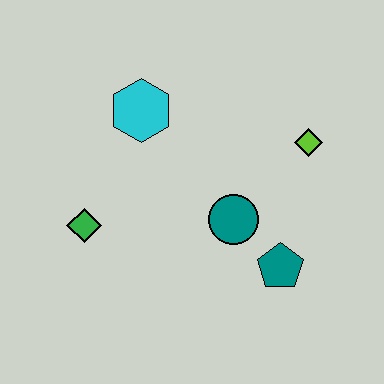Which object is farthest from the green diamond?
The lime diamond is farthest from the green diamond.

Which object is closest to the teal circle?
The teal pentagon is closest to the teal circle.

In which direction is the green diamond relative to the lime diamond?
The green diamond is to the left of the lime diamond.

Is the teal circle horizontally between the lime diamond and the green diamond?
Yes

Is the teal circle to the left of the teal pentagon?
Yes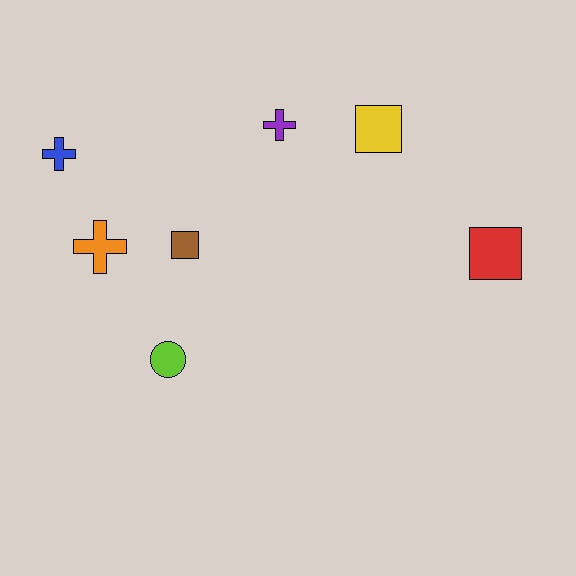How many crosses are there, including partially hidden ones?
There are 3 crosses.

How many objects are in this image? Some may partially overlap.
There are 7 objects.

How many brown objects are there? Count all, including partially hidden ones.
There is 1 brown object.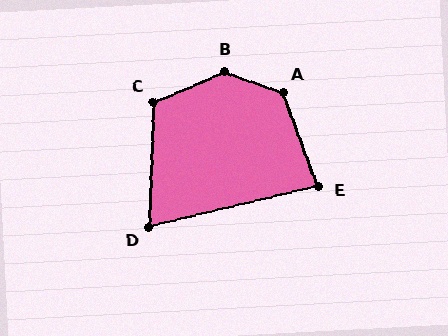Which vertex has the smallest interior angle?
D, at approximately 74 degrees.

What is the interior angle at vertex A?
Approximately 130 degrees (obtuse).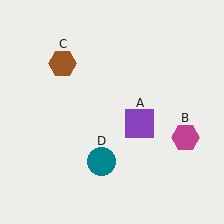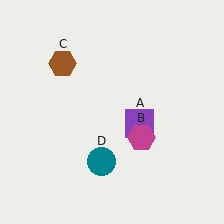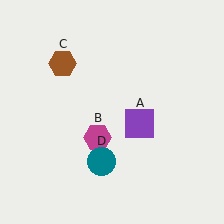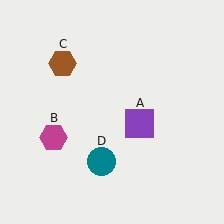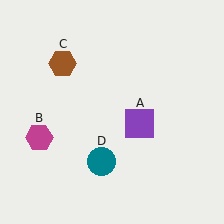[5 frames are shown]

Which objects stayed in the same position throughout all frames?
Purple square (object A) and brown hexagon (object C) and teal circle (object D) remained stationary.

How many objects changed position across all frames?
1 object changed position: magenta hexagon (object B).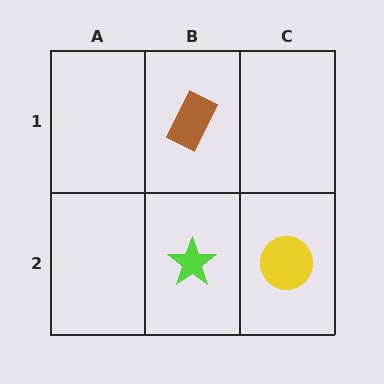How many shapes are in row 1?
1 shape.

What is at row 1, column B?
A brown rectangle.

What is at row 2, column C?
A yellow circle.